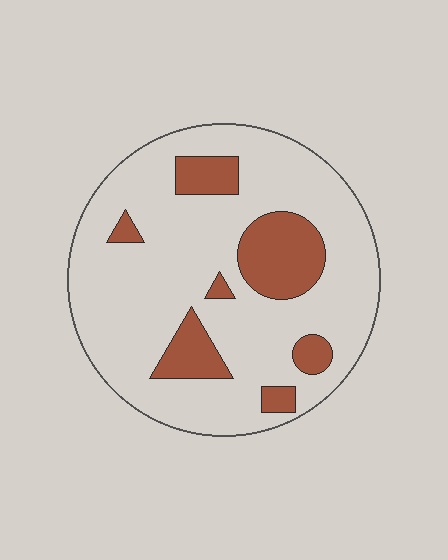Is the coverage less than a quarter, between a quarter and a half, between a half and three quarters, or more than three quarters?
Less than a quarter.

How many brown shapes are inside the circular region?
7.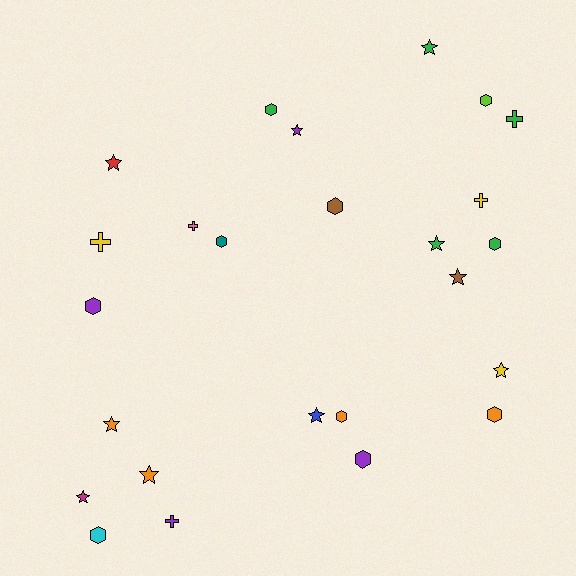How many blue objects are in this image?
There is 1 blue object.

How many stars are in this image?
There are 10 stars.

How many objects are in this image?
There are 25 objects.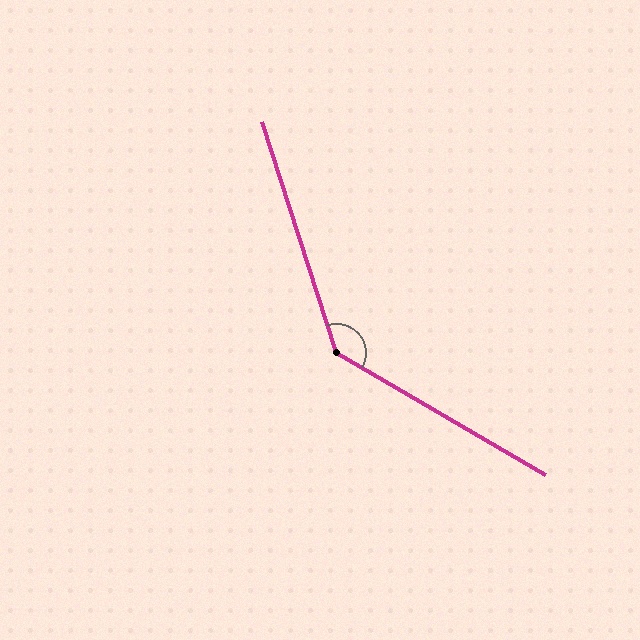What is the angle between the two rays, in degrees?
Approximately 138 degrees.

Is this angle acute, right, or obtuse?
It is obtuse.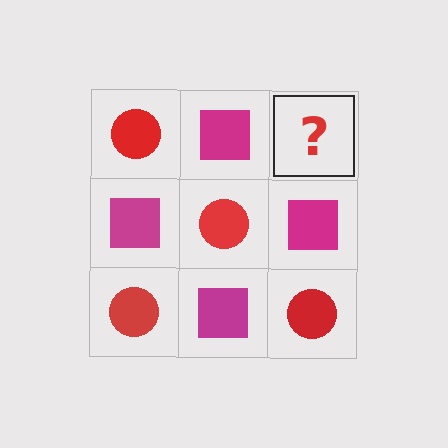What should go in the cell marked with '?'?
The missing cell should contain a red circle.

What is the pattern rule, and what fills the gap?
The rule is that it alternates red circle and magenta square in a checkerboard pattern. The gap should be filled with a red circle.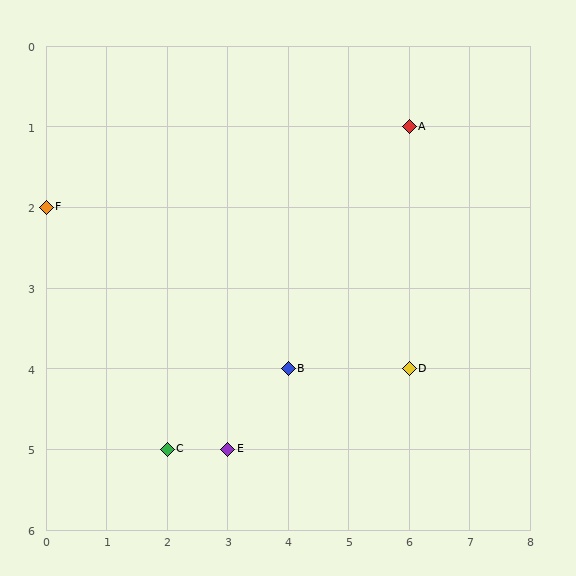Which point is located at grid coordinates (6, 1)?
Point A is at (6, 1).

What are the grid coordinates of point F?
Point F is at grid coordinates (0, 2).